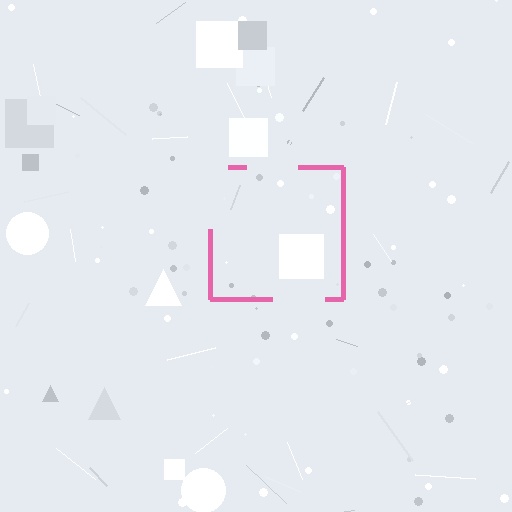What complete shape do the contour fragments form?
The contour fragments form a square.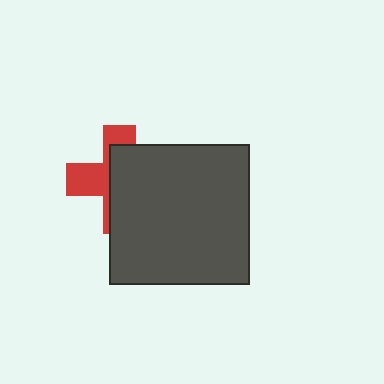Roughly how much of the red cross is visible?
A small part of it is visible (roughly 40%).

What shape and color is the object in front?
The object in front is a dark gray square.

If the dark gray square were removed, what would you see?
You would see the complete red cross.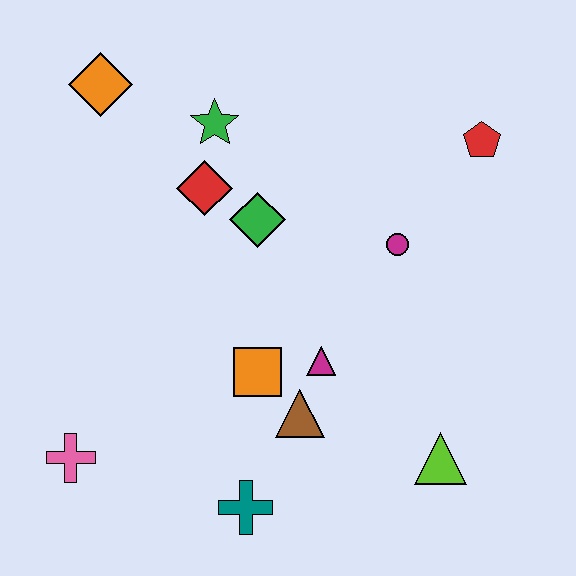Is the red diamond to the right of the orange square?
No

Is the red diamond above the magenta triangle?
Yes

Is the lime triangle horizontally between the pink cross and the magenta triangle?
No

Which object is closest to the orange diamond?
The green star is closest to the orange diamond.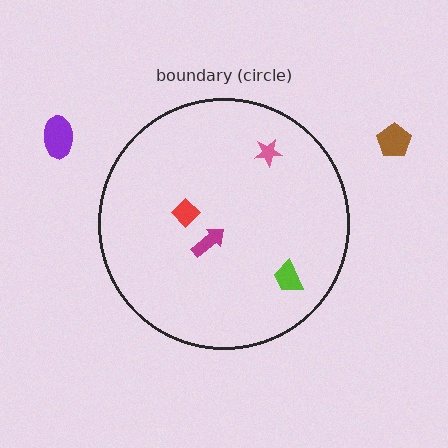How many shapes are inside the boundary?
4 inside, 2 outside.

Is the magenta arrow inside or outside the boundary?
Inside.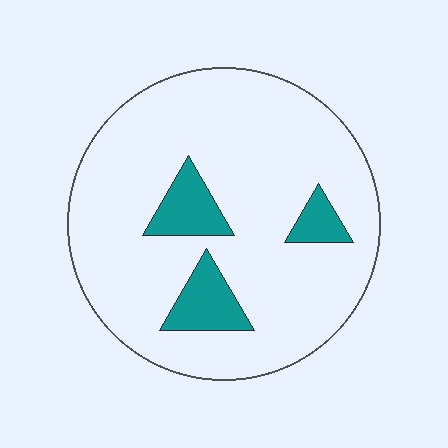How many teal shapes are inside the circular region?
3.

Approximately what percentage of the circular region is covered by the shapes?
Approximately 15%.